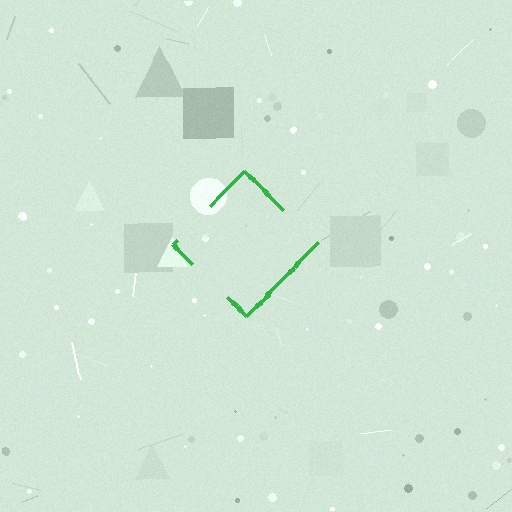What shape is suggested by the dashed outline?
The dashed outline suggests a diamond.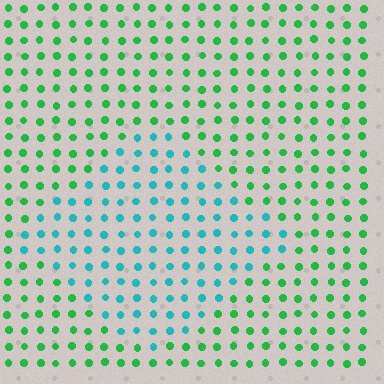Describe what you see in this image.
The image is filled with small green elements in a uniform arrangement. A diamond-shaped region is visible where the elements are tinted to a slightly different hue, forming a subtle color boundary.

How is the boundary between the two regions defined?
The boundary is defined purely by a slight shift in hue (about 47 degrees). Spacing, size, and orientation are identical on both sides.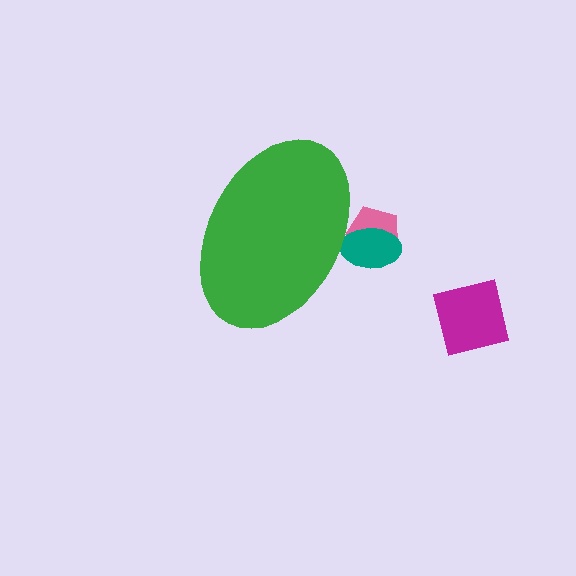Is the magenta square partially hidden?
No, the magenta square is fully visible.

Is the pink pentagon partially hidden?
Yes, the pink pentagon is partially hidden behind the green ellipse.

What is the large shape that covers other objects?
A green ellipse.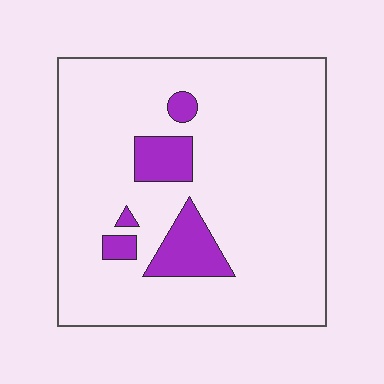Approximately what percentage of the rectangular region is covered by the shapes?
Approximately 10%.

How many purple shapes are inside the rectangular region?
5.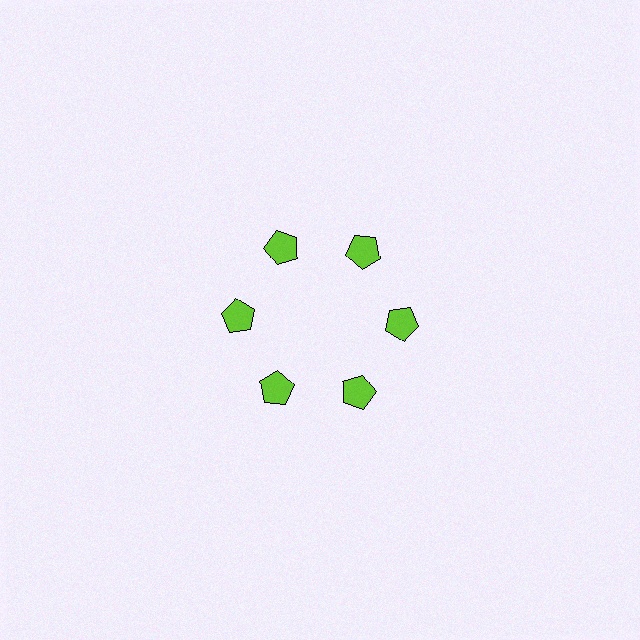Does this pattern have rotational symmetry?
Yes, this pattern has 6-fold rotational symmetry. It looks the same after rotating 60 degrees around the center.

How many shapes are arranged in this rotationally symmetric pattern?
There are 6 shapes, arranged in 6 groups of 1.